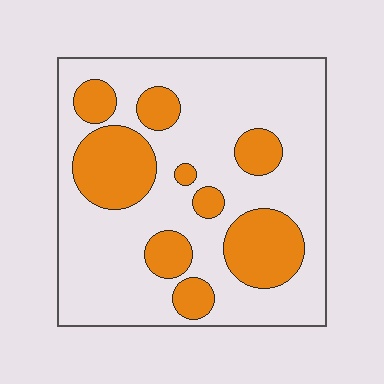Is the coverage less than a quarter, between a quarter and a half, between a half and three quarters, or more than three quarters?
Between a quarter and a half.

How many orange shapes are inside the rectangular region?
9.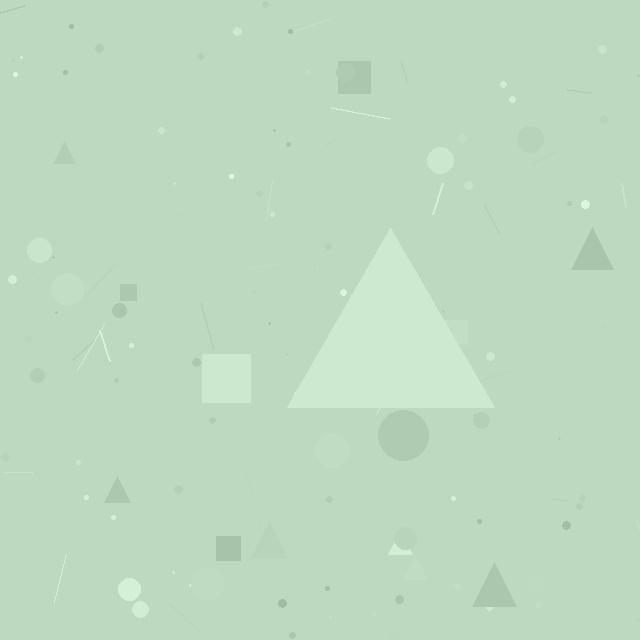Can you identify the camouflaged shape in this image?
The camouflaged shape is a triangle.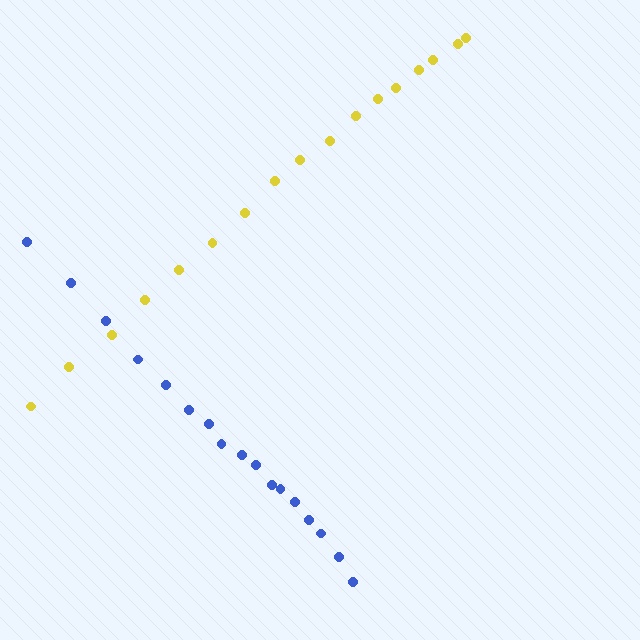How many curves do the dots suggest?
There are 2 distinct paths.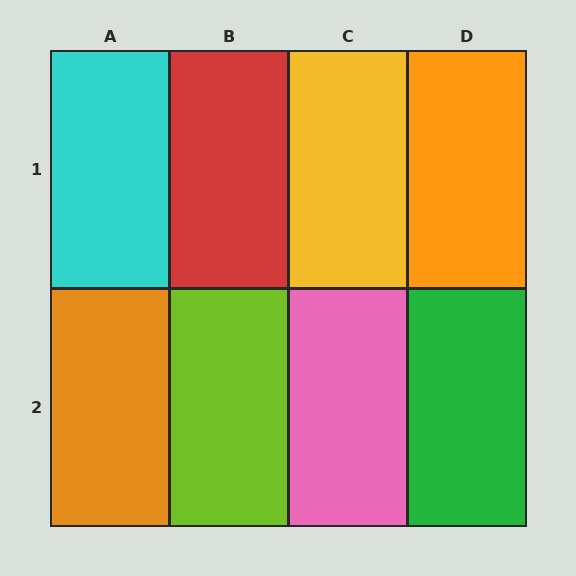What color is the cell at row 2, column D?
Green.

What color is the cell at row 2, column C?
Pink.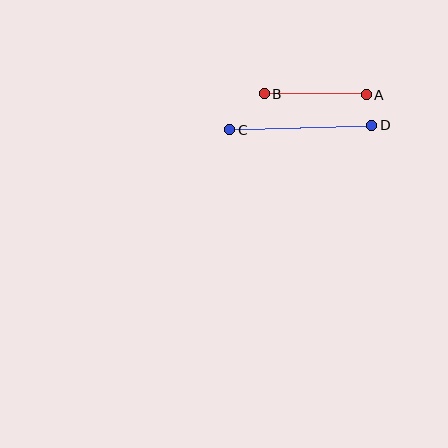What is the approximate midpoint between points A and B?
The midpoint is at approximately (315, 94) pixels.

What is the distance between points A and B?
The distance is approximately 102 pixels.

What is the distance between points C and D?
The distance is approximately 142 pixels.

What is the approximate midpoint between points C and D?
The midpoint is at approximately (301, 128) pixels.